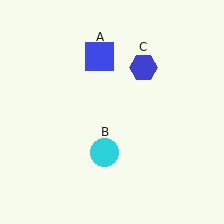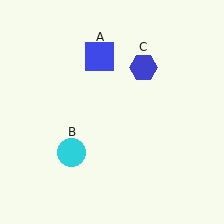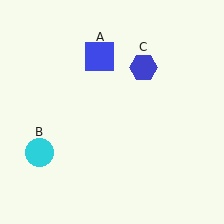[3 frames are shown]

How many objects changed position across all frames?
1 object changed position: cyan circle (object B).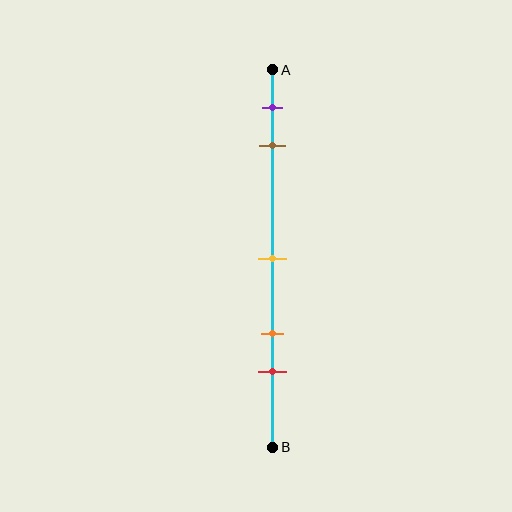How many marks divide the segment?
There are 5 marks dividing the segment.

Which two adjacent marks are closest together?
The purple and brown marks are the closest adjacent pair.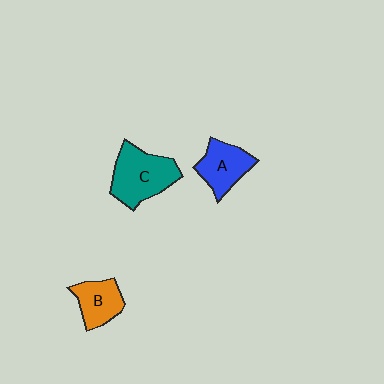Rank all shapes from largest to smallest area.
From largest to smallest: C (teal), A (blue), B (orange).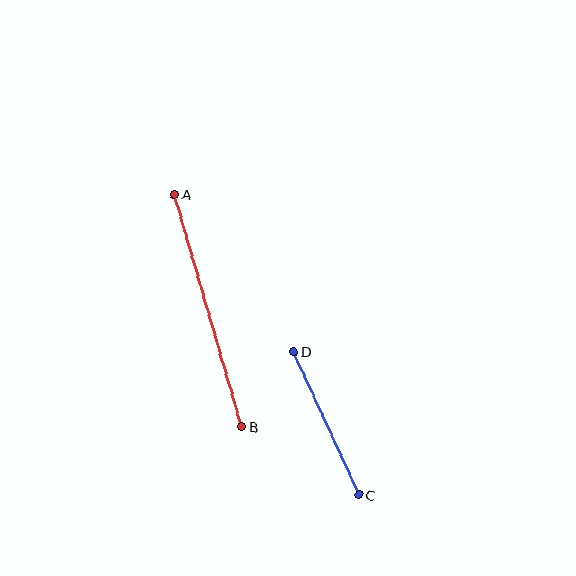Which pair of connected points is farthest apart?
Points A and B are farthest apart.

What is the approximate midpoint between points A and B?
The midpoint is at approximately (208, 310) pixels.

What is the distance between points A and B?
The distance is approximately 242 pixels.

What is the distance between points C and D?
The distance is approximately 157 pixels.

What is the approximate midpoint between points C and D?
The midpoint is at approximately (326, 423) pixels.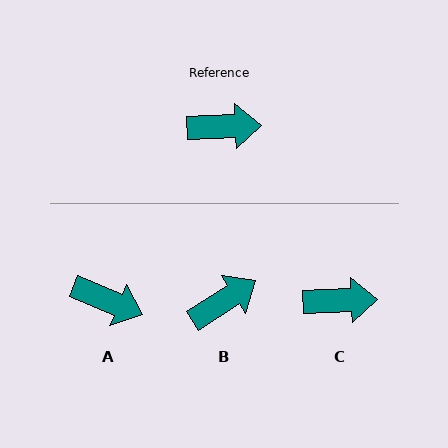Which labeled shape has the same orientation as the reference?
C.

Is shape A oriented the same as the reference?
No, it is off by about 24 degrees.